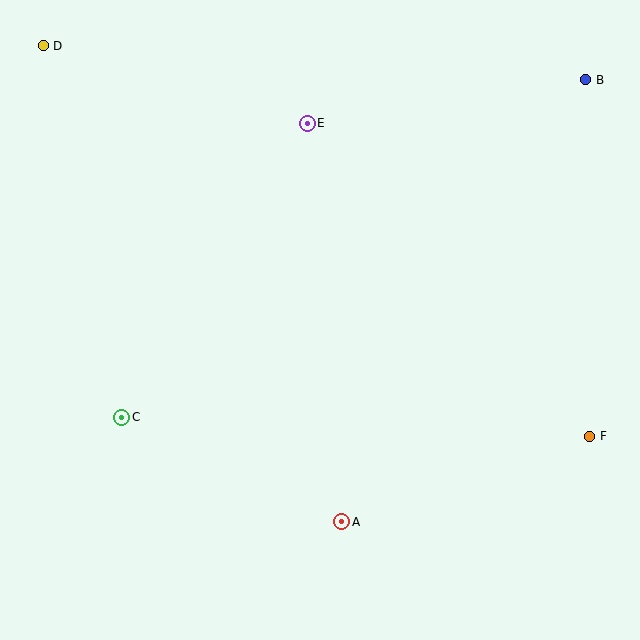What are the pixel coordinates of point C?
Point C is at (122, 417).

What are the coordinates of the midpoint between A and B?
The midpoint between A and B is at (464, 301).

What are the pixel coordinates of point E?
Point E is at (307, 123).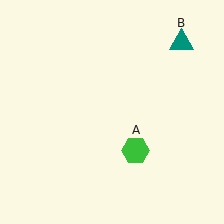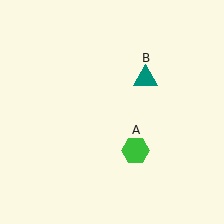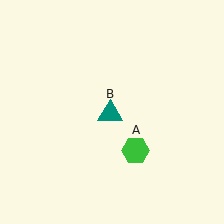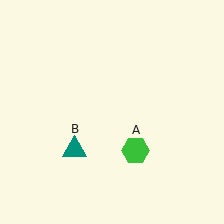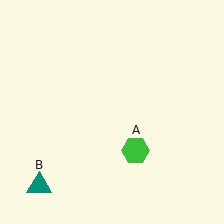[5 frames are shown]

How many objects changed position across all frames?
1 object changed position: teal triangle (object B).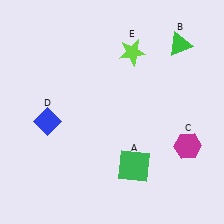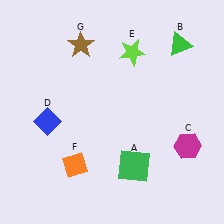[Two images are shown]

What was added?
An orange diamond (F), a brown star (G) were added in Image 2.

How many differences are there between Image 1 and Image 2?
There are 2 differences between the two images.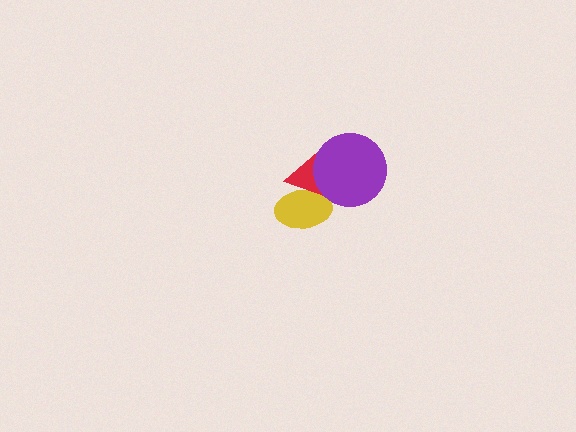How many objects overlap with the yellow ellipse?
1 object overlaps with the yellow ellipse.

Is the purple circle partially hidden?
No, no other shape covers it.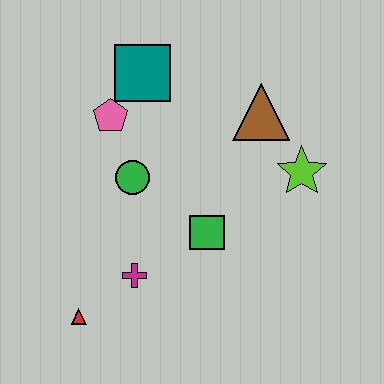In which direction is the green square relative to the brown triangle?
The green square is below the brown triangle.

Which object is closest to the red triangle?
The magenta cross is closest to the red triangle.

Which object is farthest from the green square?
The teal square is farthest from the green square.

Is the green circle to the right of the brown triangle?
No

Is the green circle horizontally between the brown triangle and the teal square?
No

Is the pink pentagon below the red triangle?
No